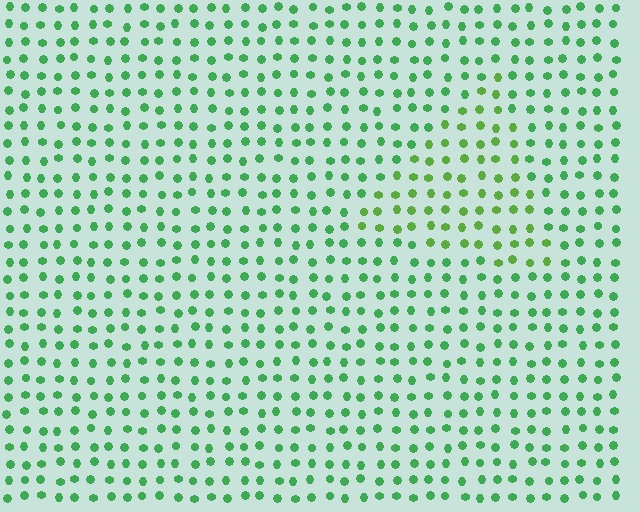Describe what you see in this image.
The image is filled with small green elements in a uniform arrangement. A triangle-shaped region is visible where the elements are tinted to a slightly different hue, forming a subtle color boundary.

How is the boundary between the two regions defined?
The boundary is defined purely by a slight shift in hue (about 29 degrees). Spacing, size, and orientation are identical on both sides.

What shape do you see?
I see a triangle.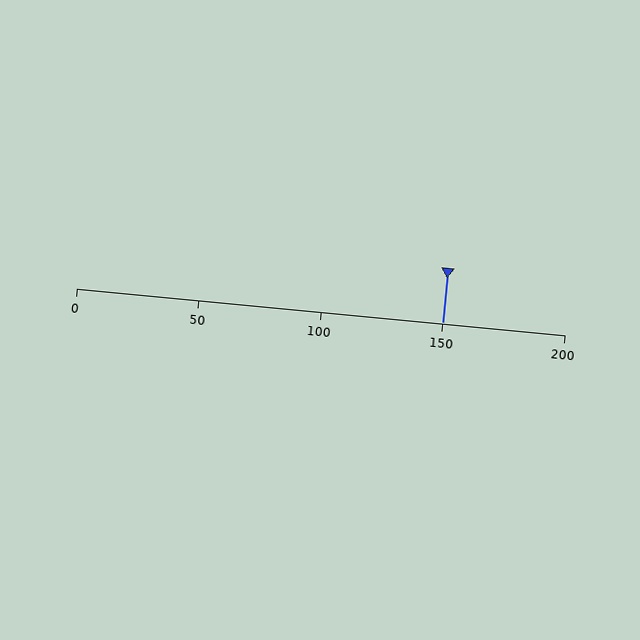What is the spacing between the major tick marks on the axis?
The major ticks are spaced 50 apart.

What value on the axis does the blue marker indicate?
The marker indicates approximately 150.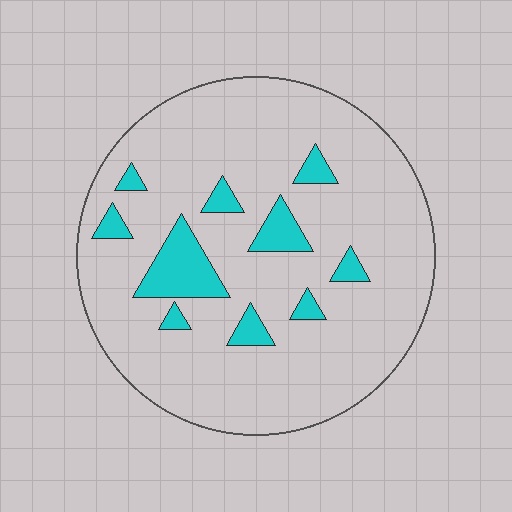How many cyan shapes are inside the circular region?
10.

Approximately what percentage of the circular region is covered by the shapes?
Approximately 10%.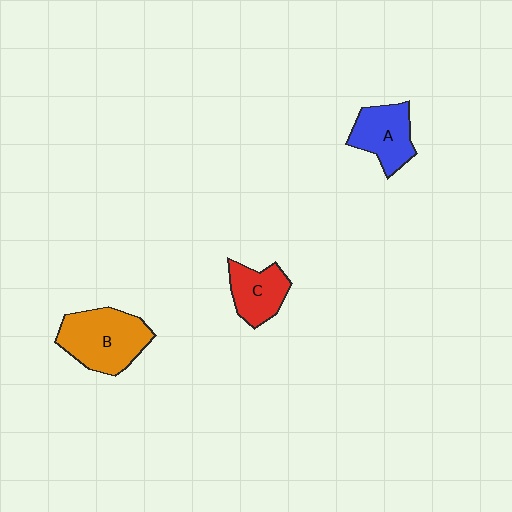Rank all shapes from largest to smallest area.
From largest to smallest: B (orange), A (blue), C (red).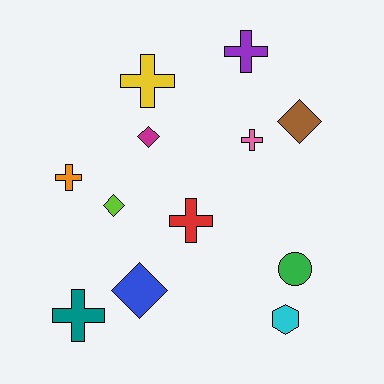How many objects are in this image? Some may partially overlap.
There are 12 objects.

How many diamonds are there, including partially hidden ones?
There are 4 diamonds.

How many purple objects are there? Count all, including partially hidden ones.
There is 1 purple object.